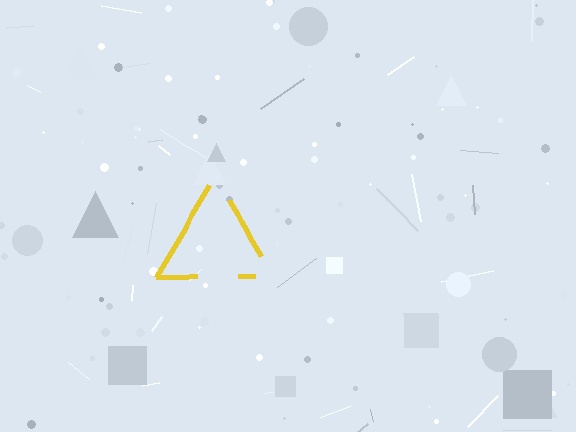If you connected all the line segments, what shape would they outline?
They would outline a triangle.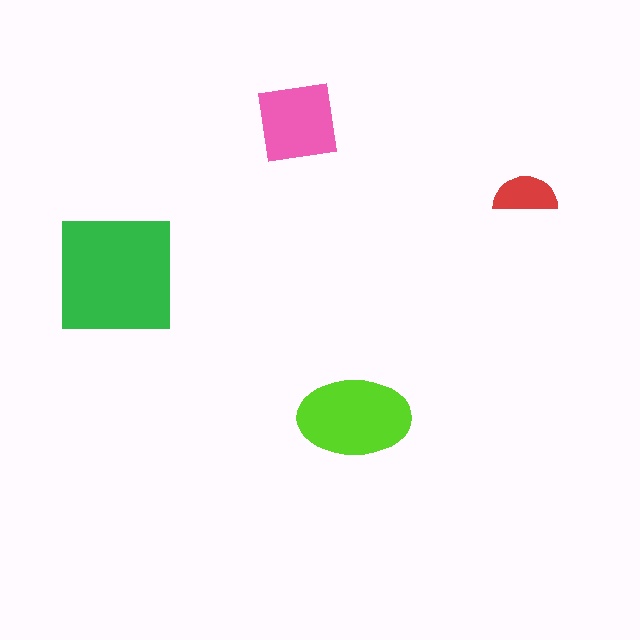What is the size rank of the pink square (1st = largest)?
3rd.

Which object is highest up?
The pink square is topmost.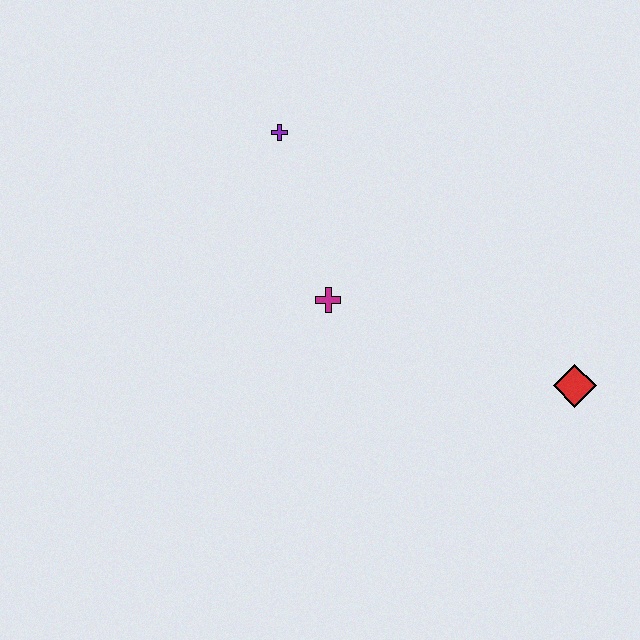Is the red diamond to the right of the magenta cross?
Yes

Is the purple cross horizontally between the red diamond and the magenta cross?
No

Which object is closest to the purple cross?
The magenta cross is closest to the purple cross.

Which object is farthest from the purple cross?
The red diamond is farthest from the purple cross.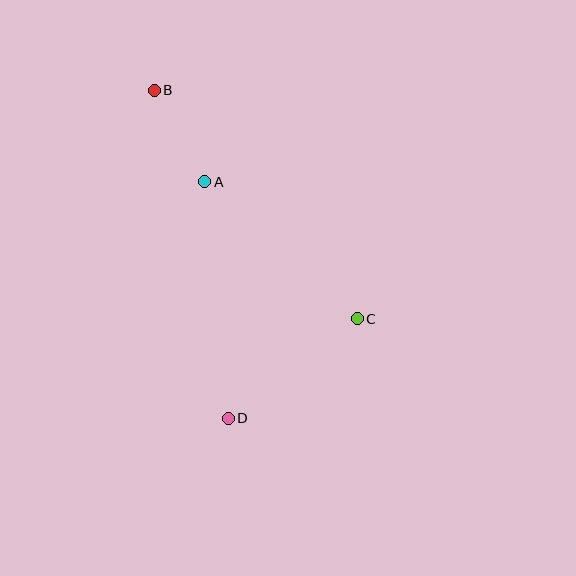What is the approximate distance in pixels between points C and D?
The distance between C and D is approximately 163 pixels.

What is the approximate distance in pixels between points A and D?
The distance between A and D is approximately 238 pixels.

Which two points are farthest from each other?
Points B and D are farthest from each other.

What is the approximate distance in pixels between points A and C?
The distance between A and C is approximately 205 pixels.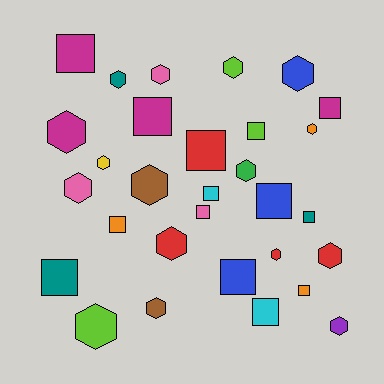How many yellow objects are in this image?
There is 1 yellow object.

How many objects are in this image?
There are 30 objects.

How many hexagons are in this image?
There are 16 hexagons.